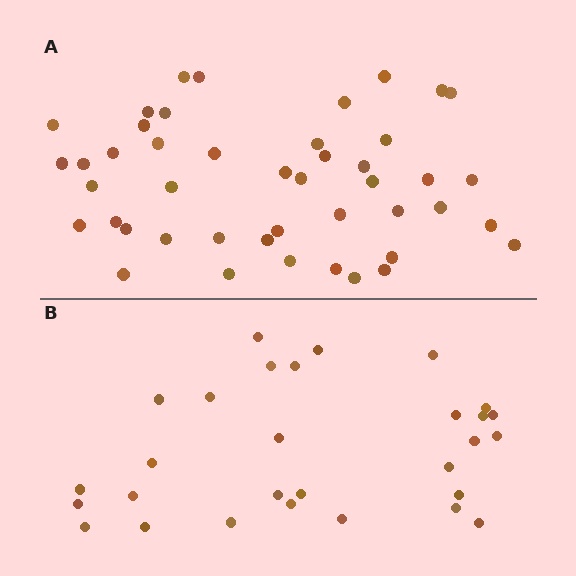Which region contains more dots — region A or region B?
Region A (the top region) has more dots.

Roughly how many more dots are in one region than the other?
Region A has approximately 15 more dots than region B.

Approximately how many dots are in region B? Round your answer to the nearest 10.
About 30 dots. (The exact count is 29, which rounds to 30.)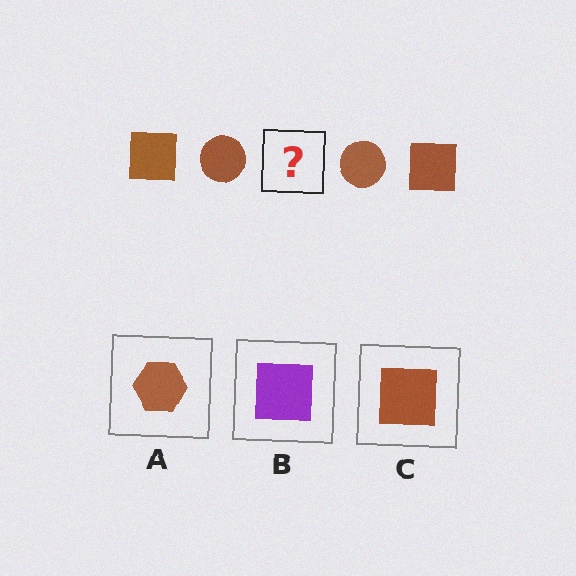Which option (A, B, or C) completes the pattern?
C.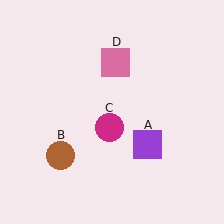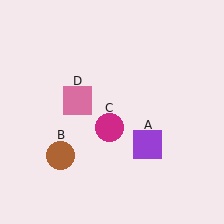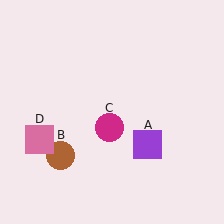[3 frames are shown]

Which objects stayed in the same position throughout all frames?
Purple square (object A) and brown circle (object B) and magenta circle (object C) remained stationary.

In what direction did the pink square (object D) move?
The pink square (object D) moved down and to the left.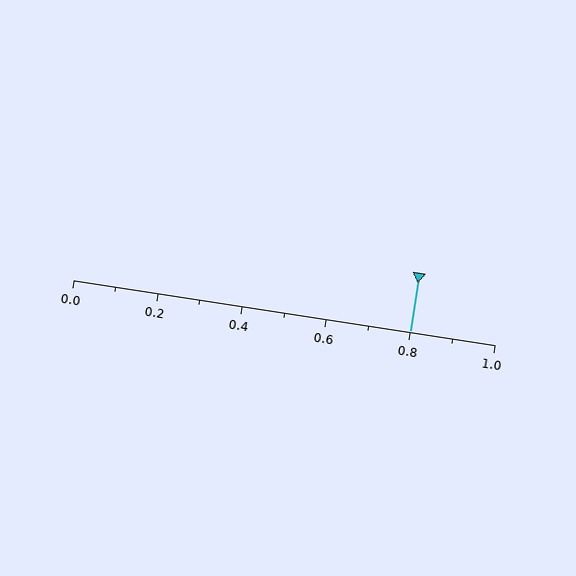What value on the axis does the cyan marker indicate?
The marker indicates approximately 0.8.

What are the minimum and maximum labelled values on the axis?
The axis runs from 0.0 to 1.0.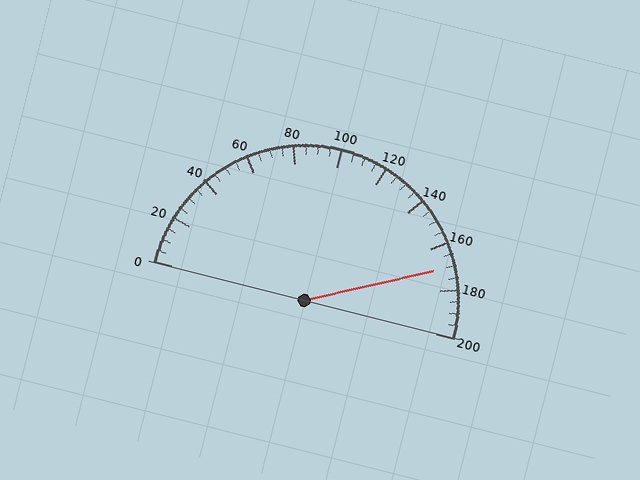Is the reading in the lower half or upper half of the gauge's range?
The reading is in the upper half of the range (0 to 200).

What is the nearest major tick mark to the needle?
The nearest major tick mark is 160.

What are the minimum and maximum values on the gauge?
The gauge ranges from 0 to 200.